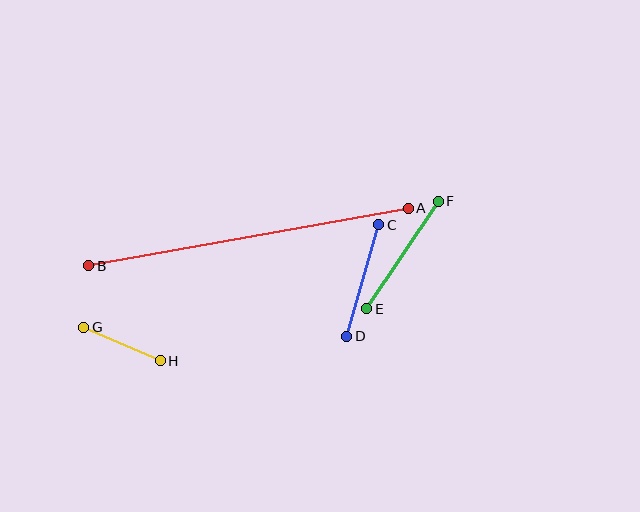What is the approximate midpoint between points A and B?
The midpoint is at approximately (249, 237) pixels.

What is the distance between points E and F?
The distance is approximately 129 pixels.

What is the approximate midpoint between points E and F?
The midpoint is at approximately (402, 255) pixels.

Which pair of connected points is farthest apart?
Points A and B are farthest apart.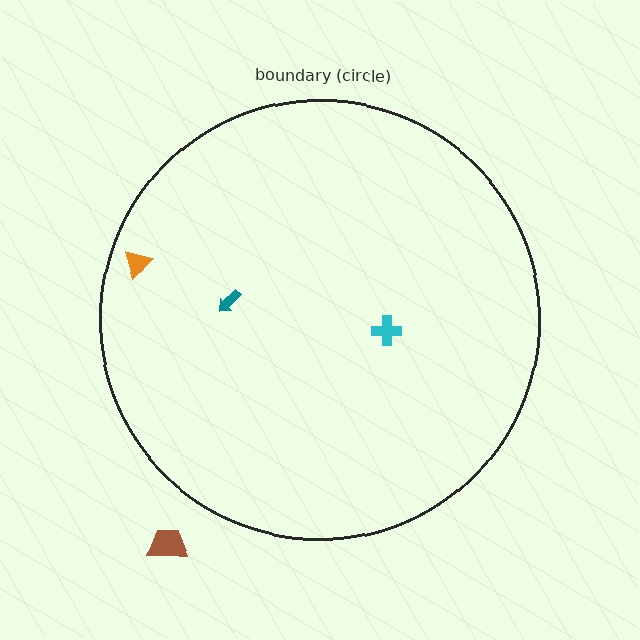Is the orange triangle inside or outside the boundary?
Inside.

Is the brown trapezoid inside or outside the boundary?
Outside.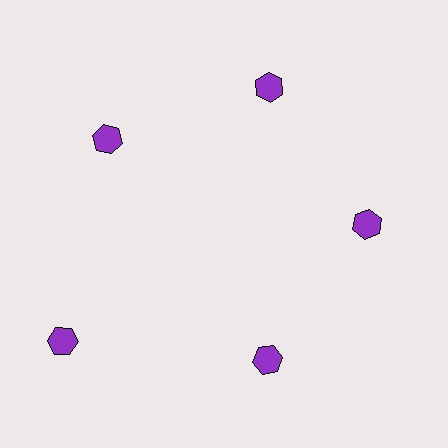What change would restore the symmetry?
The symmetry would be restored by moving it inward, back onto the ring so that all 5 hexagons sit at equal angles and equal distance from the center.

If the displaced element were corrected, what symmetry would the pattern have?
It would have 5-fold rotational symmetry — the pattern would map onto itself every 72 degrees.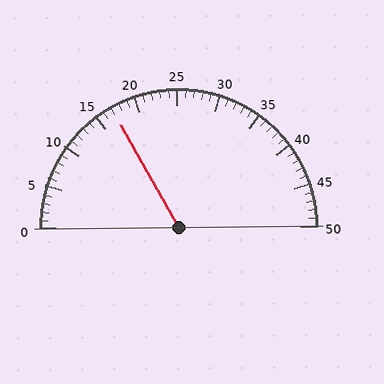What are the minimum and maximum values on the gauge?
The gauge ranges from 0 to 50.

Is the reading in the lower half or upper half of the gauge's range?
The reading is in the lower half of the range (0 to 50).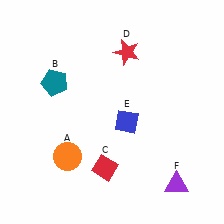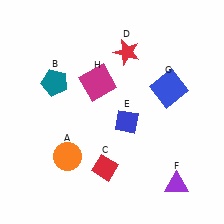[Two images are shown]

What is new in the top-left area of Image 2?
A magenta square (H) was added in the top-left area of Image 2.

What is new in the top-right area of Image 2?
A blue square (G) was added in the top-right area of Image 2.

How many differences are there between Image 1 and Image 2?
There are 2 differences between the two images.